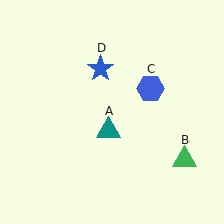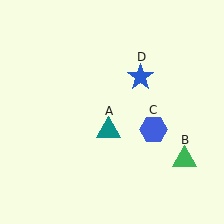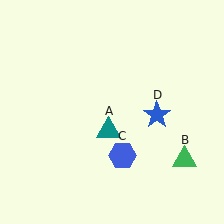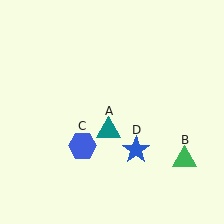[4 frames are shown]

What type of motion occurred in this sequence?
The blue hexagon (object C), blue star (object D) rotated clockwise around the center of the scene.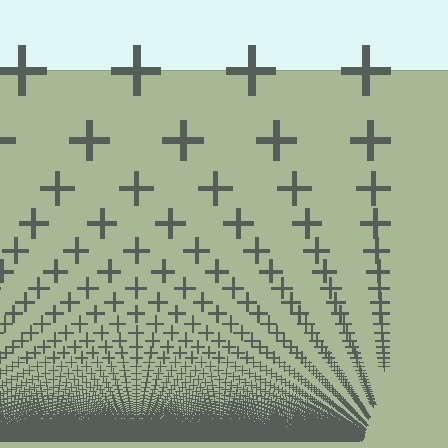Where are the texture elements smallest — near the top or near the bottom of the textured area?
Near the bottom.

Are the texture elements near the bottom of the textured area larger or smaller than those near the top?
Smaller. The gradient is inverted — elements near the bottom are smaller and denser.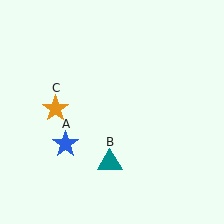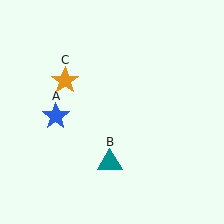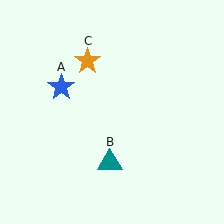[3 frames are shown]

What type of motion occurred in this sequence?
The blue star (object A), orange star (object C) rotated clockwise around the center of the scene.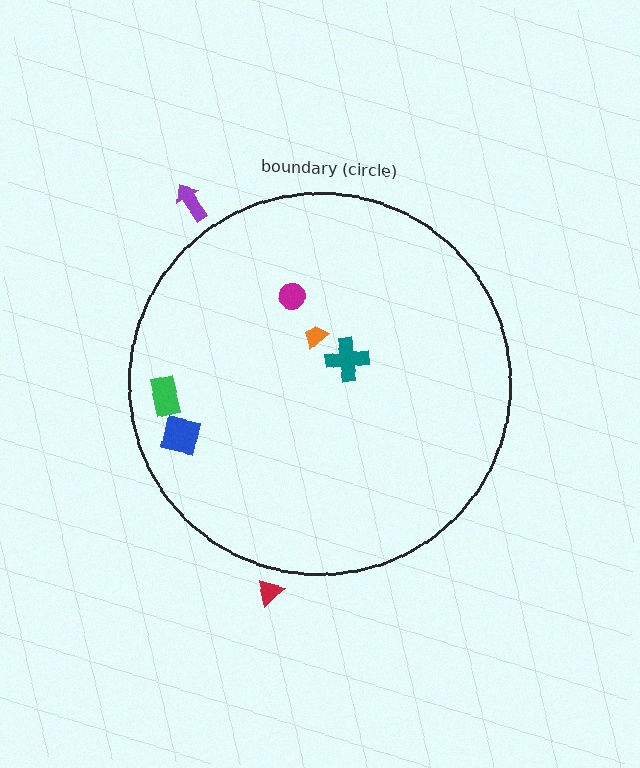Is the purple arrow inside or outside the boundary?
Outside.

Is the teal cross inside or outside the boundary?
Inside.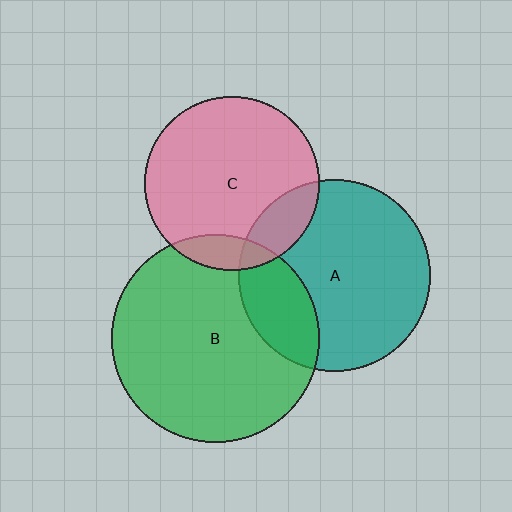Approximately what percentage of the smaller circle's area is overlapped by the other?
Approximately 25%.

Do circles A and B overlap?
Yes.